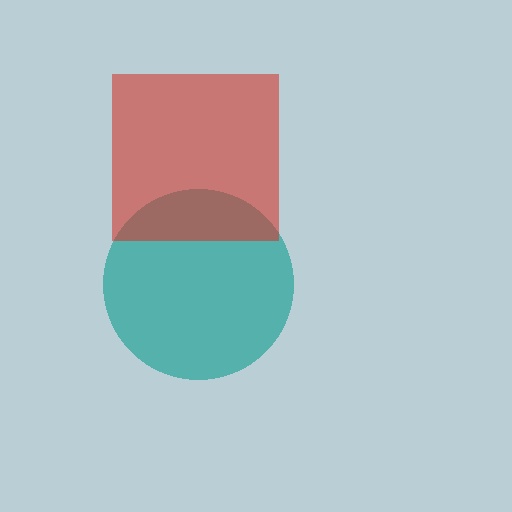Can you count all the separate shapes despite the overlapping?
Yes, there are 2 separate shapes.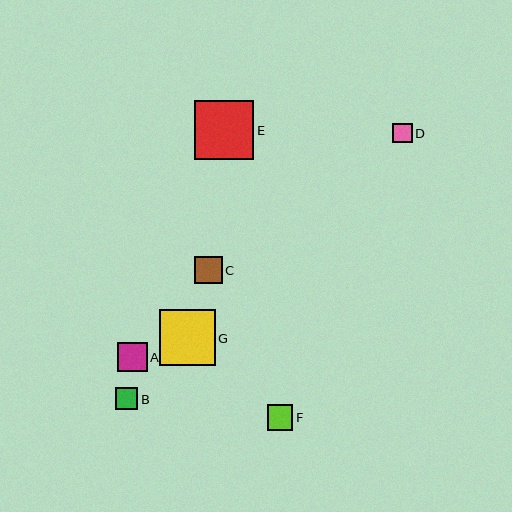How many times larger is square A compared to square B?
Square A is approximately 1.3 times the size of square B.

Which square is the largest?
Square E is the largest with a size of approximately 59 pixels.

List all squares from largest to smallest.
From largest to smallest: E, G, A, C, F, B, D.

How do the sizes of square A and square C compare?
Square A and square C are approximately the same size.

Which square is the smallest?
Square D is the smallest with a size of approximately 20 pixels.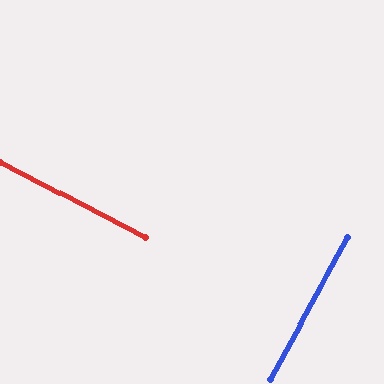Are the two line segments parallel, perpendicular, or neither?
Perpendicular — they meet at approximately 89°.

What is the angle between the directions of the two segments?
Approximately 89 degrees.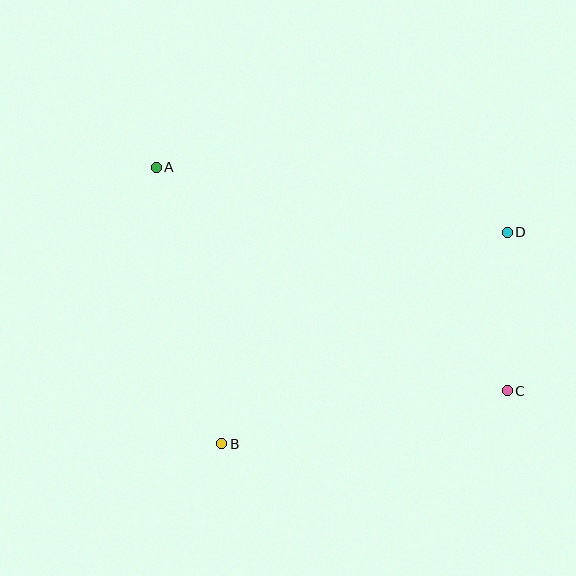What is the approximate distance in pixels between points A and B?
The distance between A and B is approximately 284 pixels.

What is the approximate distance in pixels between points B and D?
The distance between B and D is approximately 355 pixels.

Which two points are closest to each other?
Points C and D are closest to each other.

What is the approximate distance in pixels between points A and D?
The distance between A and D is approximately 357 pixels.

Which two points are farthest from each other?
Points A and C are farthest from each other.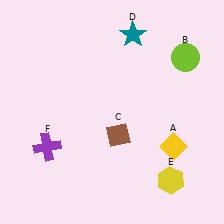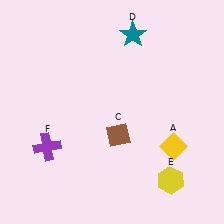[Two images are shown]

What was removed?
The lime circle (B) was removed in Image 2.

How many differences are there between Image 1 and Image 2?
There is 1 difference between the two images.